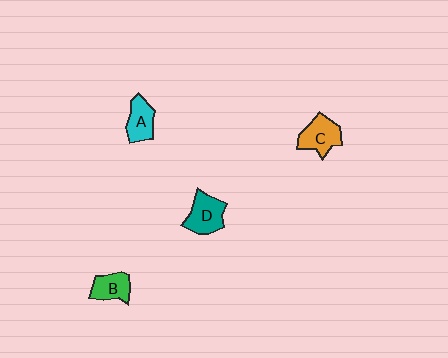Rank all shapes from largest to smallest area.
From largest to smallest: D (teal), C (orange), A (cyan), B (green).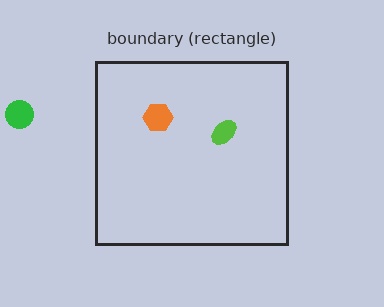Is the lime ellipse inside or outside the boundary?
Inside.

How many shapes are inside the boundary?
2 inside, 1 outside.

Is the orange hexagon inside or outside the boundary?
Inside.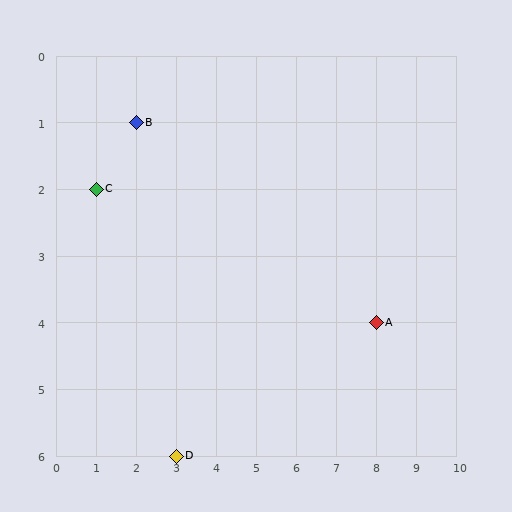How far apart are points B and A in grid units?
Points B and A are 6 columns and 3 rows apart (about 6.7 grid units diagonally).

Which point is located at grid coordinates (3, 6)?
Point D is at (3, 6).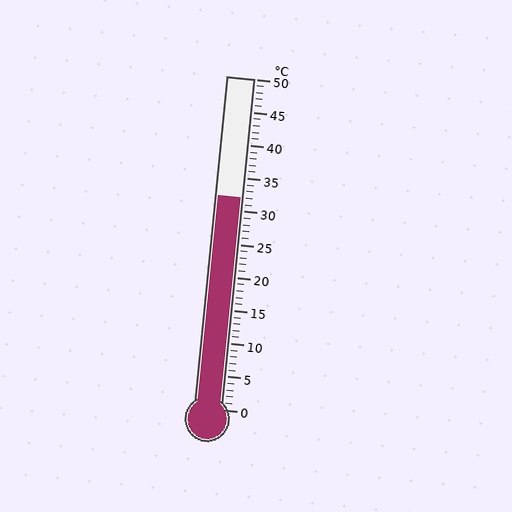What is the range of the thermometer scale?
The thermometer scale ranges from 0°C to 50°C.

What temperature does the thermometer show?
The thermometer shows approximately 32°C.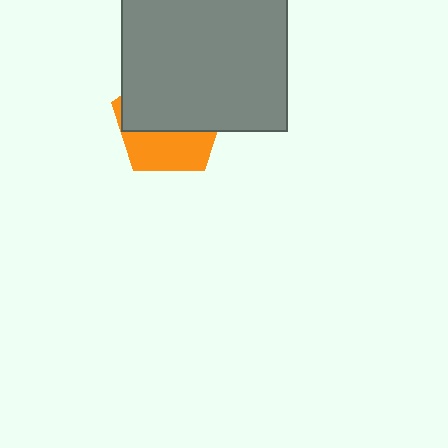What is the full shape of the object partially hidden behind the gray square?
The partially hidden object is an orange pentagon.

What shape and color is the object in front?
The object in front is a gray square.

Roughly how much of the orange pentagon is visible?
A small part of it is visible (roughly 40%).